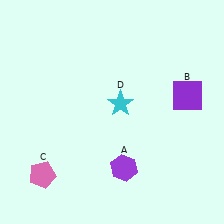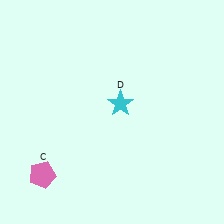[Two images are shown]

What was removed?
The purple hexagon (A), the purple square (B) were removed in Image 2.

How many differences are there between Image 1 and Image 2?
There are 2 differences between the two images.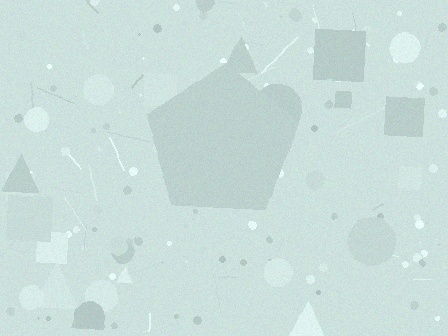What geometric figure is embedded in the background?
A pentagon is embedded in the background.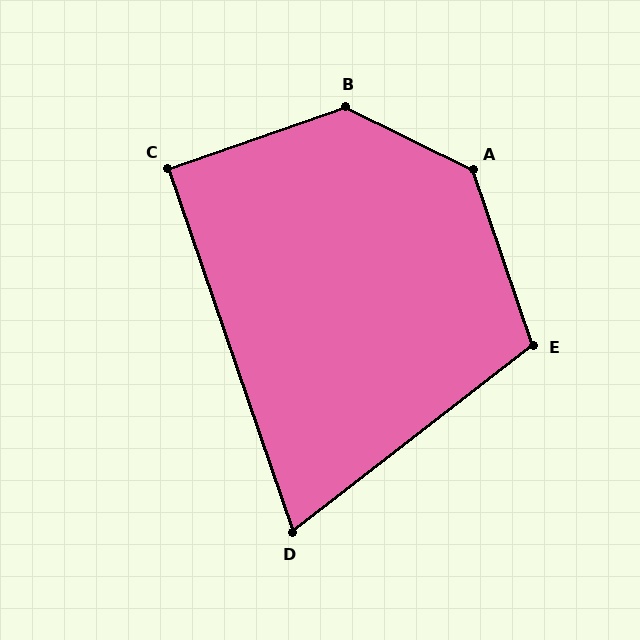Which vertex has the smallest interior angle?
D, at approximately 71 degrees.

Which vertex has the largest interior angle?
A, at approximately 135 degrees.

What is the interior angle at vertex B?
Approximately 135 degrees (obtuse).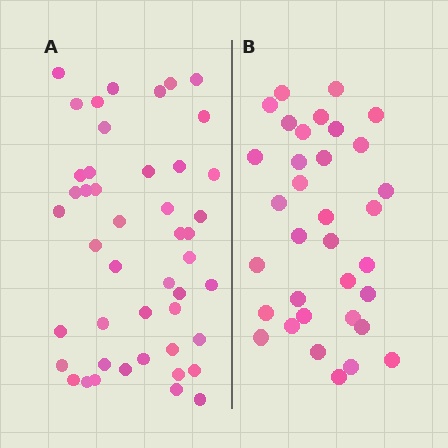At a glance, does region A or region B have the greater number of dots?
Region A (the left region) has more dots.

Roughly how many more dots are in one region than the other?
Region A has roughly 12 or so more dots than region B.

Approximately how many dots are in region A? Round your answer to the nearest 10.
About 50 dots. (The exact count is 46, which rounds to 50.)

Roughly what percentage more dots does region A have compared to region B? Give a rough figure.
About 35% more.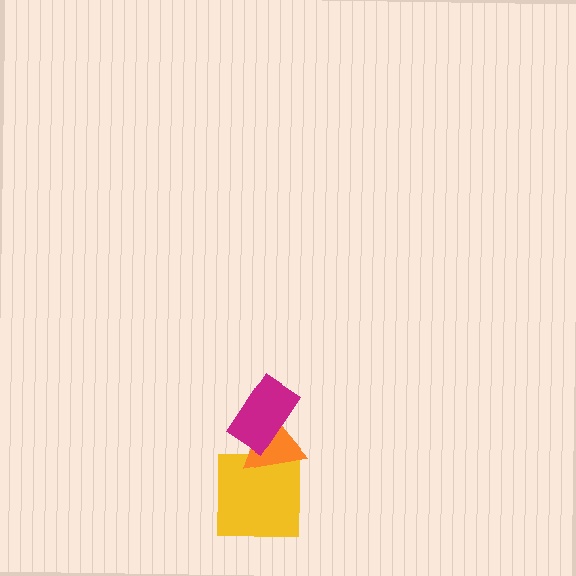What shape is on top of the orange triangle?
The magenta rectangle is on top of the orange triangle.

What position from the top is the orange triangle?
The orange triangle is 2nd from the top.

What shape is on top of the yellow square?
The orange triangle is on top of the yellow square.